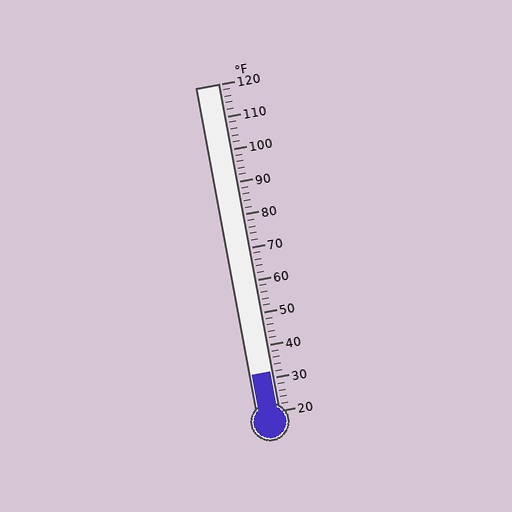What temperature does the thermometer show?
The thermometer shows approximately 32°F.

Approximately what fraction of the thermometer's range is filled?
The thermometer is filled to approximately 10% of its range.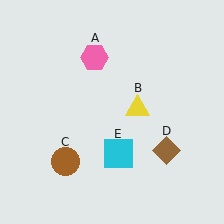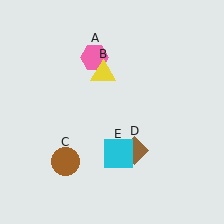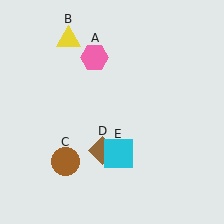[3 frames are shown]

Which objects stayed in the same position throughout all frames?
Pink hexagon (object A) and brown circle (object C) and cyan square (object E) remained stationary.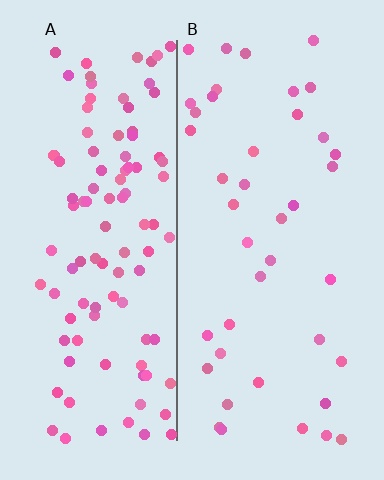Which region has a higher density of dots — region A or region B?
A (the left).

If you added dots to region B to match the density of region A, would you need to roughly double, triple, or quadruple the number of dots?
Approximately triple.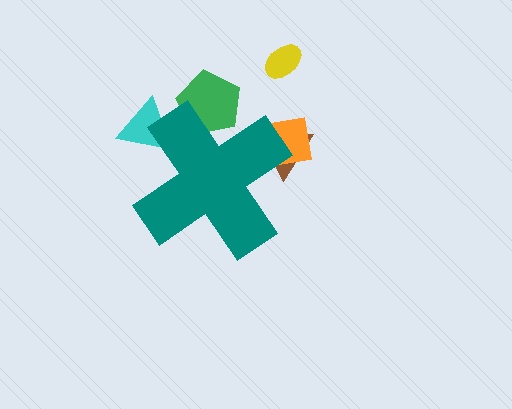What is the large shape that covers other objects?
A teal cross.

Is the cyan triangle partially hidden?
Yes, the cyan triangle is partially hidden behind the teal cross.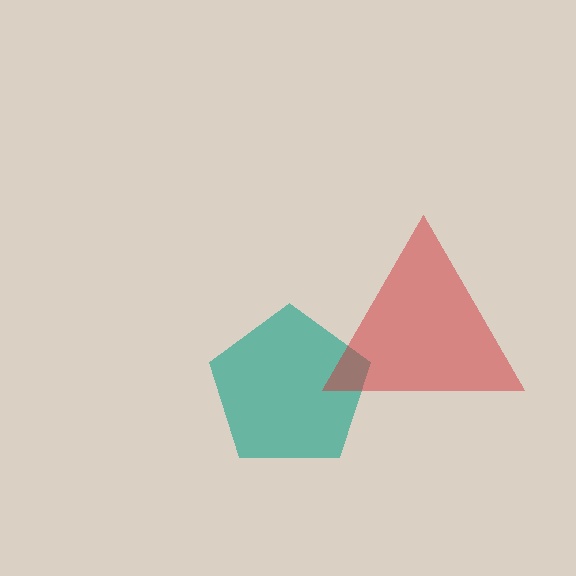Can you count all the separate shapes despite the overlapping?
Yes, there are 2 separate shapes.